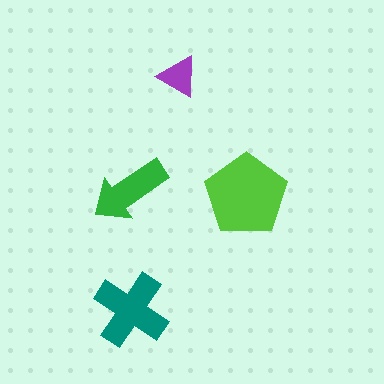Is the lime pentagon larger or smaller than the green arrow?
Larger.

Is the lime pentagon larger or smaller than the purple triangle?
Larger.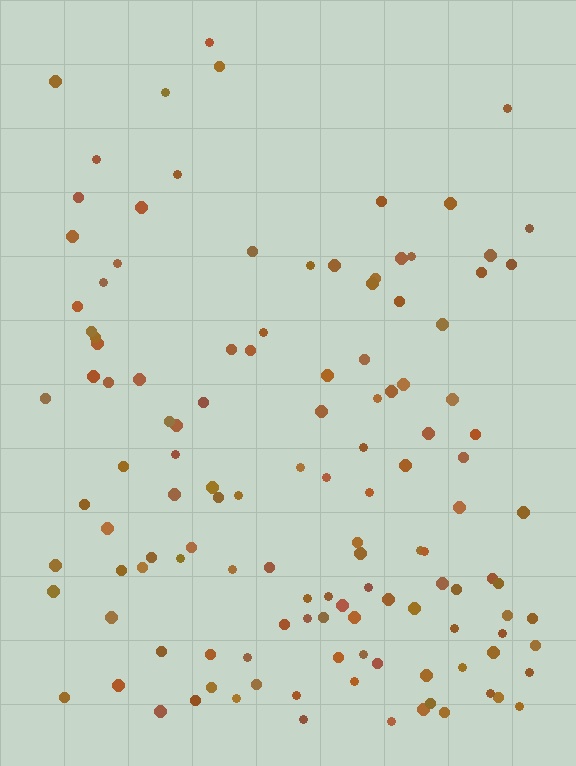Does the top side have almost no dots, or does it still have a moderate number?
Still a moderate number, just noticeably fewer than the bottom.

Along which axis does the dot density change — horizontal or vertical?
Vertical.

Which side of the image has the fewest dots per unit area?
The top.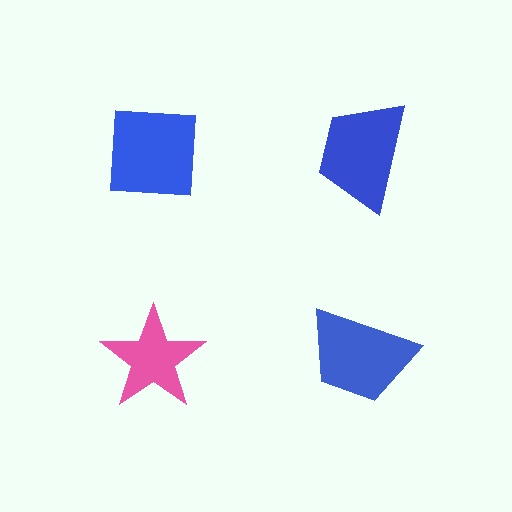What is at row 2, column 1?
A pink star.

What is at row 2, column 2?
A blue trapezoid.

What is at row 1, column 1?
A blue square.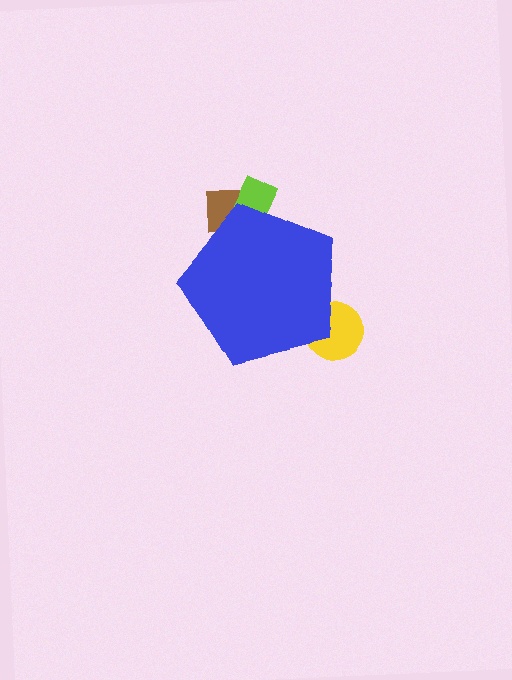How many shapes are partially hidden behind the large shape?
3 shapes are partially hidden.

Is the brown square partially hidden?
Yes, the brown square is partially hidden behind the blue pentagon.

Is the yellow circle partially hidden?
Yes, the yellow circle is partially hidden behind the blue pentagon.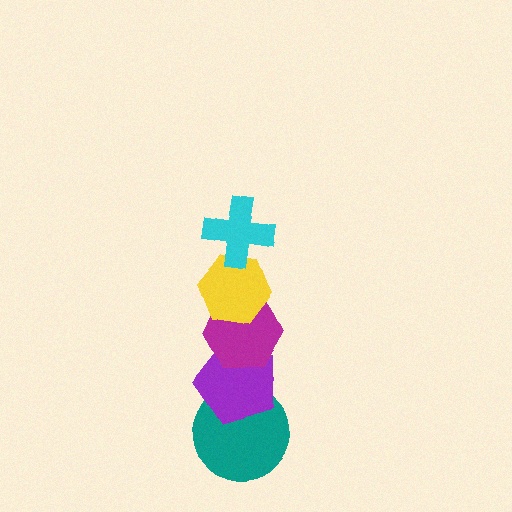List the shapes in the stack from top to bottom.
From top to bottom: the cyan cross, the yellow hexagon, the magenta hexagon, the purple pentagon, the teal circle.